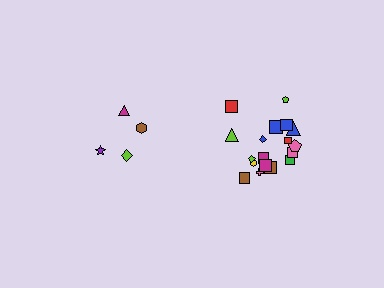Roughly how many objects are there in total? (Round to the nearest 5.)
Roughly 20 objects in total.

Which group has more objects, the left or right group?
The right group.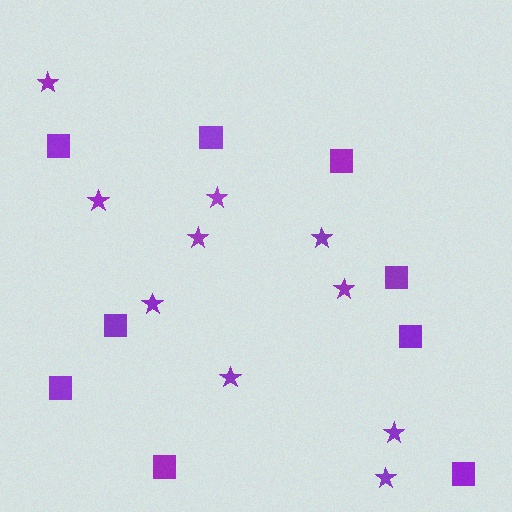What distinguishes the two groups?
There are 2 groups: one group of stars (10) and one group of squares (9).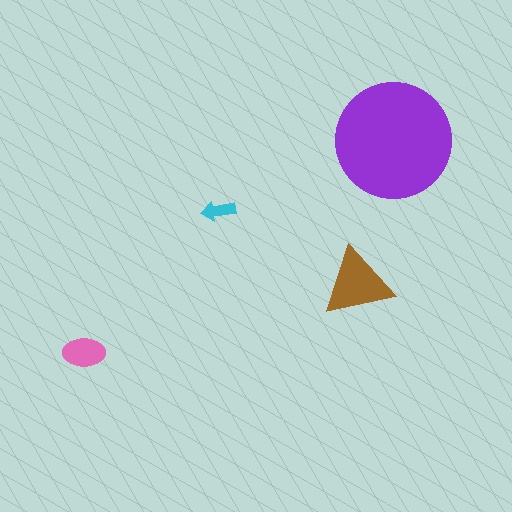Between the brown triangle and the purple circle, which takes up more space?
The purple circle.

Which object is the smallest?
The cyan arrow.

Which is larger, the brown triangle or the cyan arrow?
The brown triangle.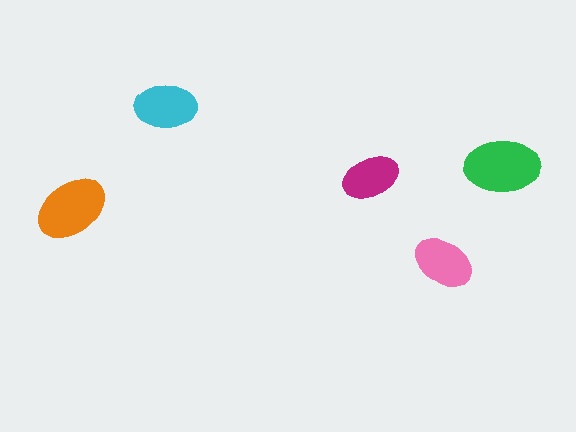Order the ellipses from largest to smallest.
the green one, the orange one, the cyan one, the pink one, the magenta one.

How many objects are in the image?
There are 5 objects in the image.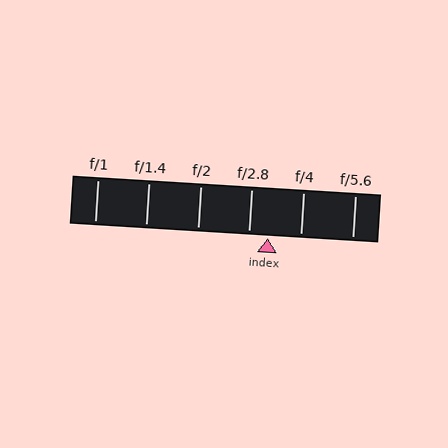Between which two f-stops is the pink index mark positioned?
The index mark is between f/2.8 and f/4.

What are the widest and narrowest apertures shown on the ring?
The widest aperture shown is f/1 and the narrowest is f/5.6.